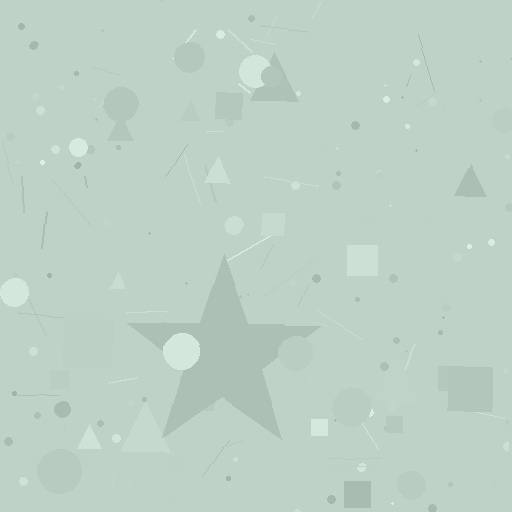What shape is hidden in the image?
A star is hidden in the image.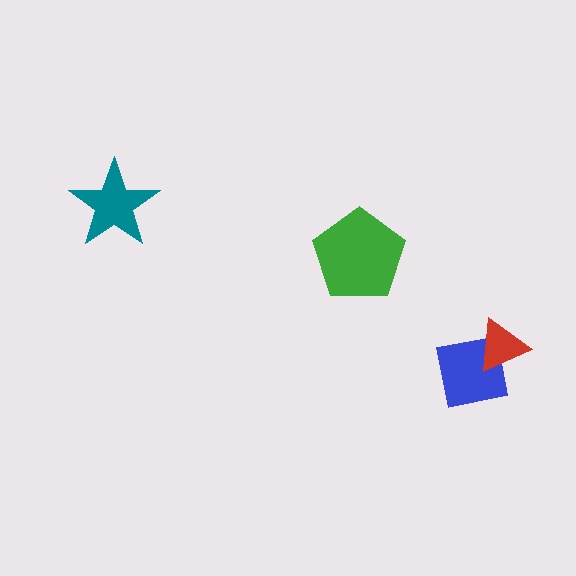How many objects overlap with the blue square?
1 object overlaps with the blue square.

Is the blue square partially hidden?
Yes, it is partially covered by another shape.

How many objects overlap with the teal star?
0 objects overlap with the teal star.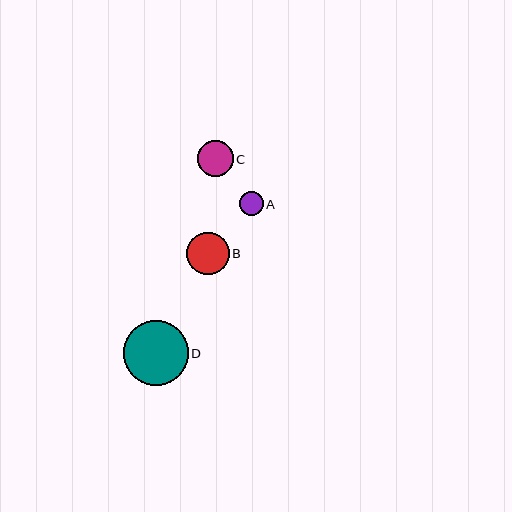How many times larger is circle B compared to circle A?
Circle B is approximately 1.8 times the size of circle A.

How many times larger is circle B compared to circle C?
Circle B is approximately 1.2 times the size of circle C.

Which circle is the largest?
Circle D is the largest with a size of approximately 65 pixels.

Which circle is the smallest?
Circle A is the smallest with a size of approximately 24 pixels.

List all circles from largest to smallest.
From largest to smallest: D, B, C, A.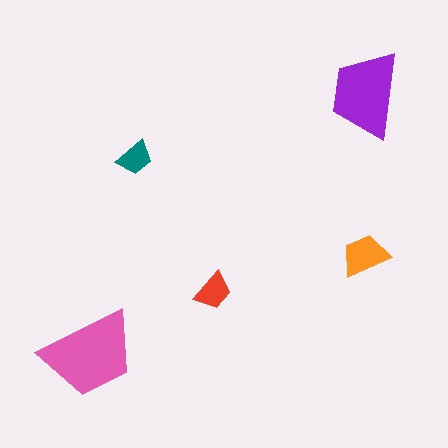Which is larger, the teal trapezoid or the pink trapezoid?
The pink one.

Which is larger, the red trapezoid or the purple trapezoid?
The purple one.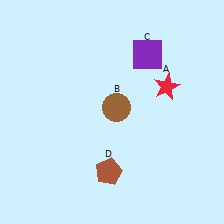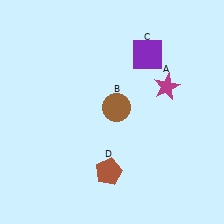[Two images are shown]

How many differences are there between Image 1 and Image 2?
There is 1 difference between the two images.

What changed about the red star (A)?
In Image 1, A is red. In Image 2, it changed to magenta.